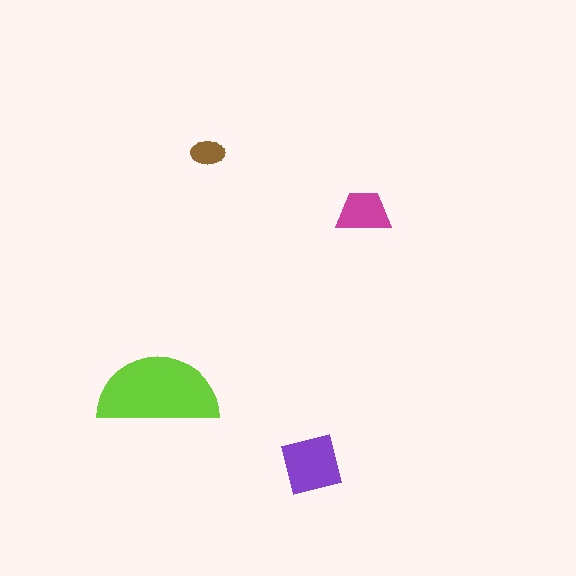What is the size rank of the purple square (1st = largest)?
2nd.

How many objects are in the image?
There are 4 objects in the image.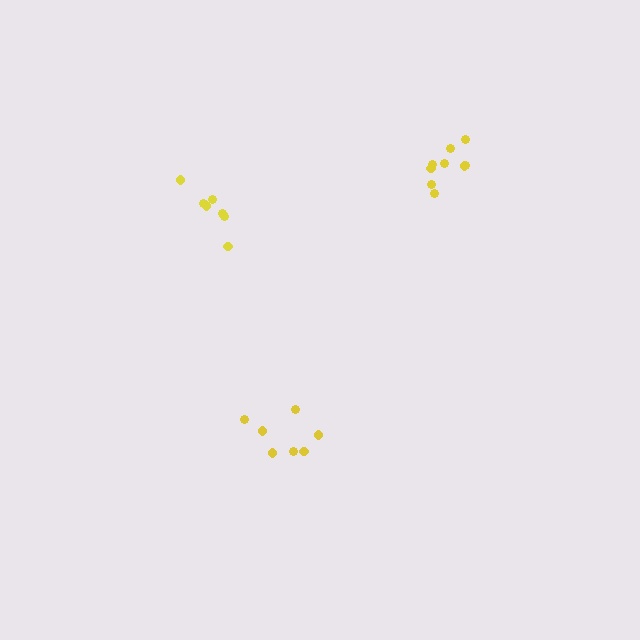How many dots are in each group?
Group 1: 9 dots, Group 2: 7 dots, Group 3: 7 dots (23 total).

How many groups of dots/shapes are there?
There are 3 groups.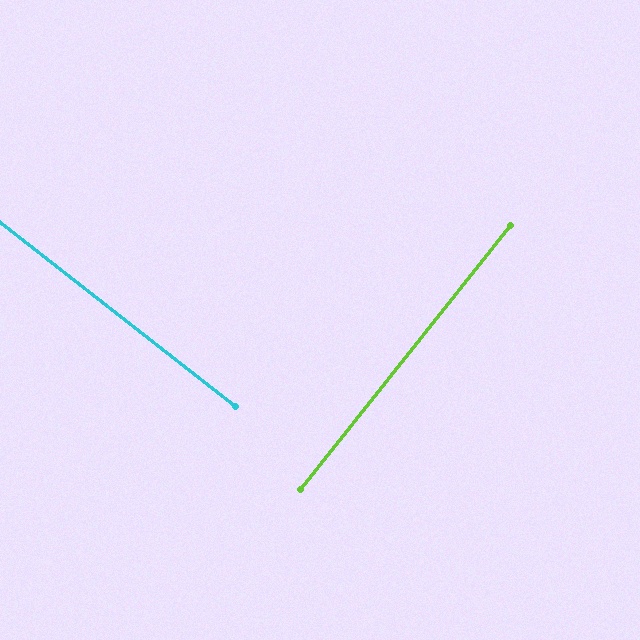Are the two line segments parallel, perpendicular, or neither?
Perpendicular — they meet at approximately 89°.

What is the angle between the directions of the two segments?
Approximately 89 degrees.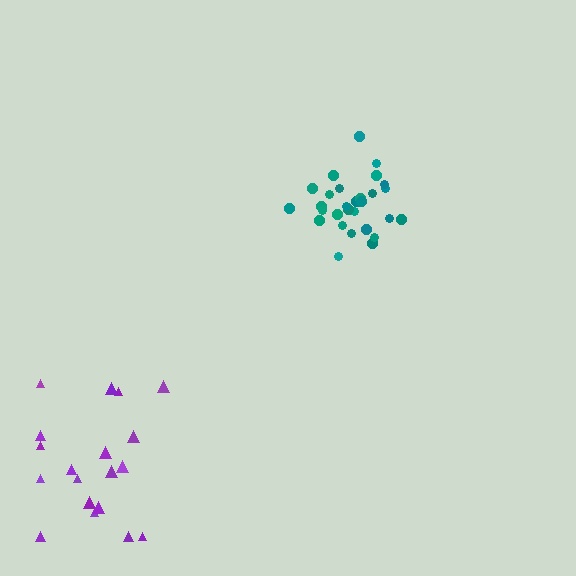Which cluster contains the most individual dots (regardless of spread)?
Teal (29).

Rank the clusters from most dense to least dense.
teal, purple.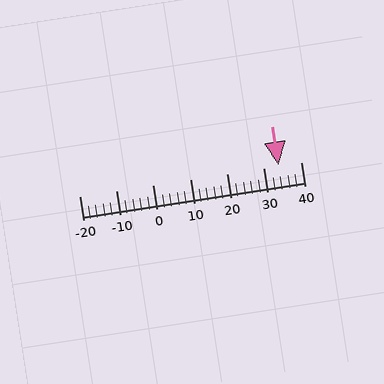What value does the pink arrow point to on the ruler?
The pink arrow points to approximately 34.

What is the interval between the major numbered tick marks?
The major tick marks are spaced 10 units apart.